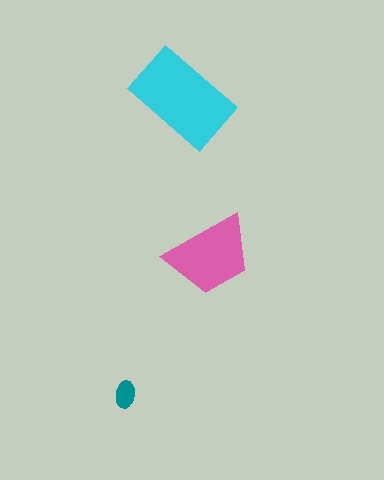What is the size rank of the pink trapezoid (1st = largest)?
2nd.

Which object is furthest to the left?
The teal ellipse is leftmost.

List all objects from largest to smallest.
The cyan rectangle, the pink trapezoid, the teal ellipse.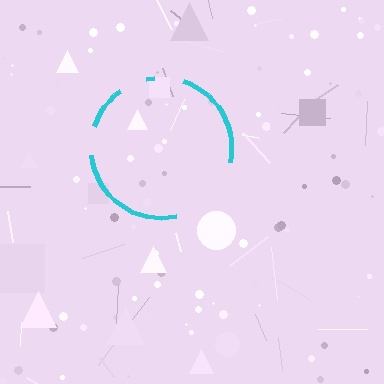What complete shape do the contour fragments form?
The contour fragments form a circle.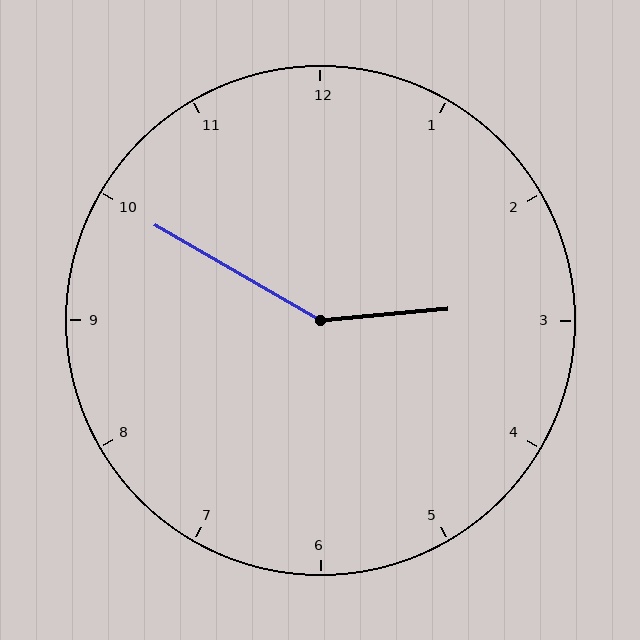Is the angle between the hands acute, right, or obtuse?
It is obtuse.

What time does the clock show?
2:50.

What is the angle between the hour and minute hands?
Approximately 145 degrees.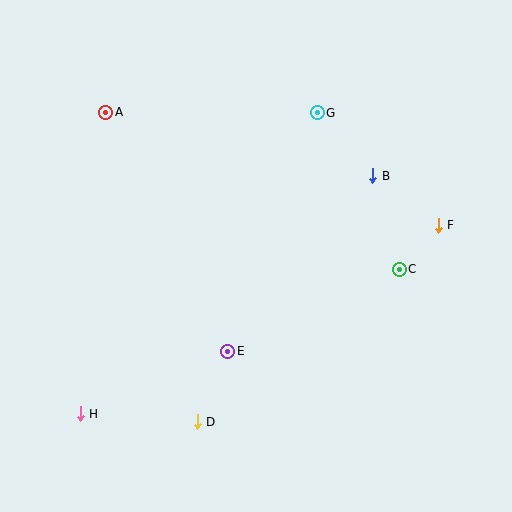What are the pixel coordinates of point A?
Point A is at (106, 112).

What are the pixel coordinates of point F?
Point F is at (438, 225).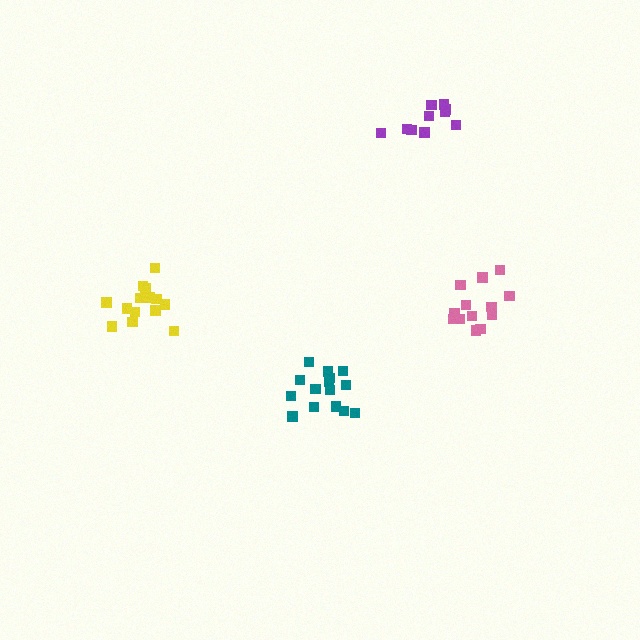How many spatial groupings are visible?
There are 4 spatial groupings.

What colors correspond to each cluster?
The clusters are colored: yellow, pink, purple, teal.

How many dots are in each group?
Group 1: 14 dots, Group 2: 13 dots, Group 3: 10 dots, Group 4: 15 dots (52 total).